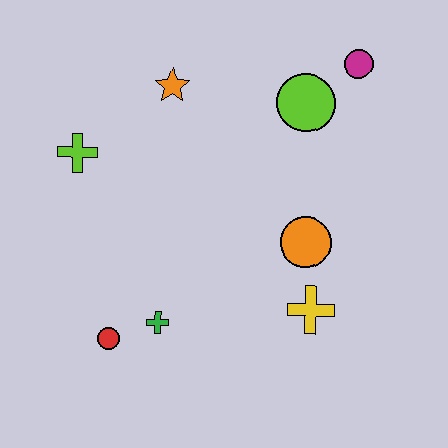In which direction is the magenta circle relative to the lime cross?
The magenta circle is to the right of the lime cross.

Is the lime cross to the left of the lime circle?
Yes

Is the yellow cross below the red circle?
No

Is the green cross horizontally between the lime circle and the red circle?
Yes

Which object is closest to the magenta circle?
The lime circle is closest to the magenta circle.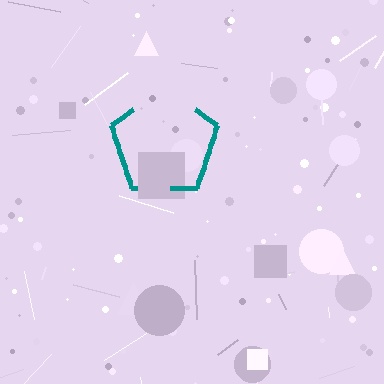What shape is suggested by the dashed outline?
The dashed outline suggests a pentagon.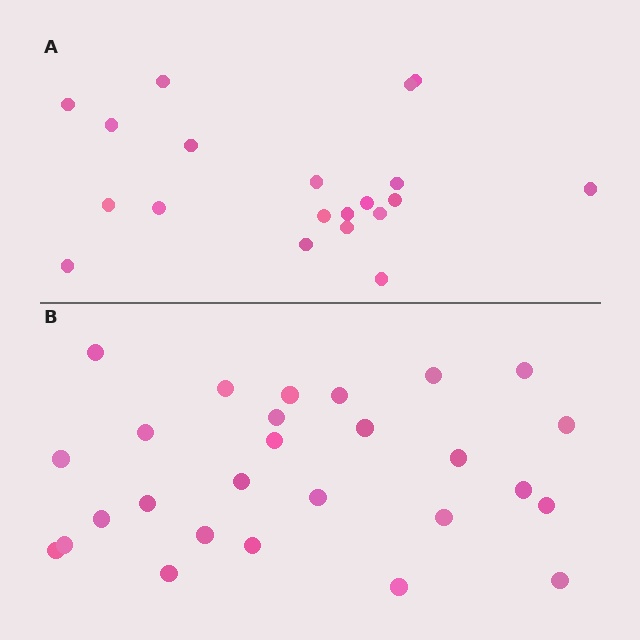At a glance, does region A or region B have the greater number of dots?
Region B (the bottom region) has more dots.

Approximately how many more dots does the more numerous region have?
Region B has roughly 8 or so more dots than region A.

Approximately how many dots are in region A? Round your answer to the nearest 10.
About 20 dots.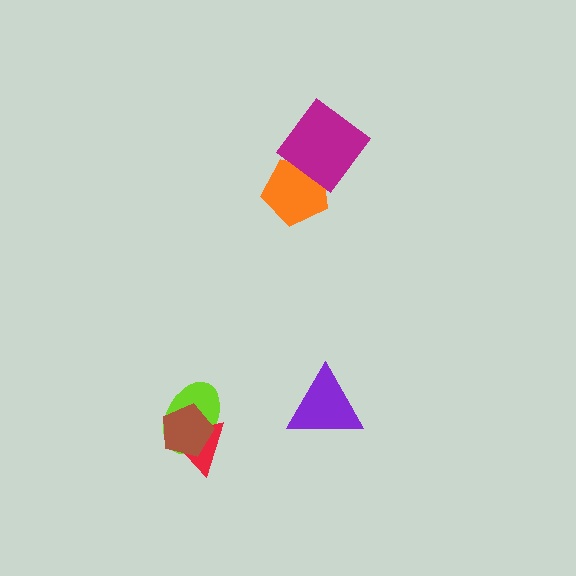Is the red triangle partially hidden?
Yes, it is partially covered by another shape.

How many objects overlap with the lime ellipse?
2 objects overlap with the lime ellipse.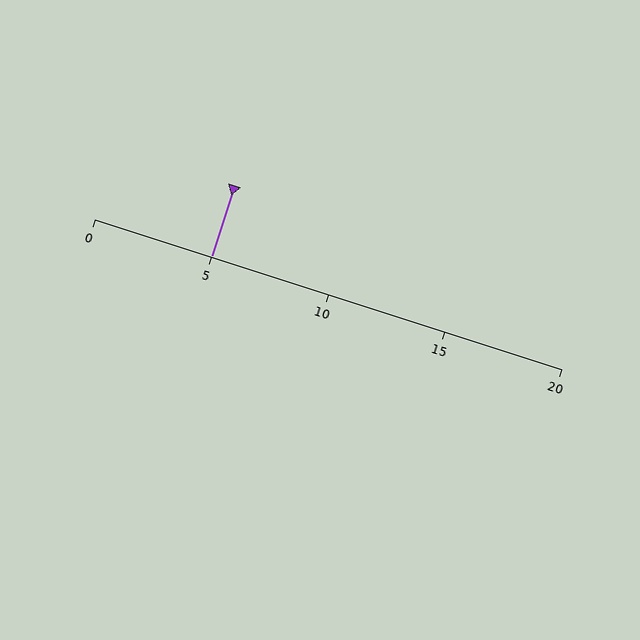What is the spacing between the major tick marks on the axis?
The major ticks are spaced 5 apart.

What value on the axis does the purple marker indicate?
The marker indicates approximately 5.